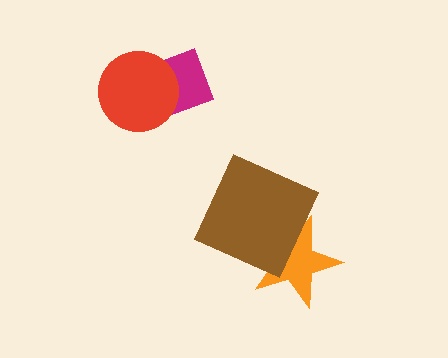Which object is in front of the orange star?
The brown square is in front of the orange star.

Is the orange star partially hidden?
Yes, it is partially covered by another shape.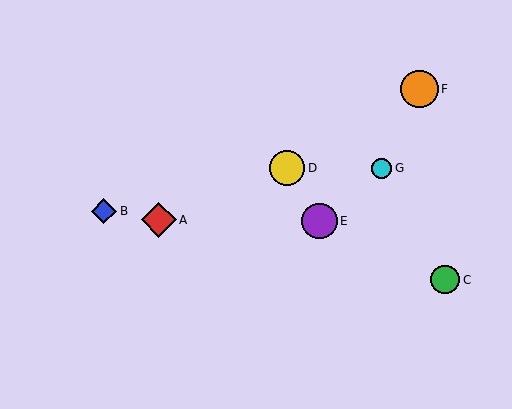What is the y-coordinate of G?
Object G is at y≈168.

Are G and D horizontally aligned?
Yes, both are at y≈168.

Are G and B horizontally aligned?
No, G is at y≈168 and B is at y≈211.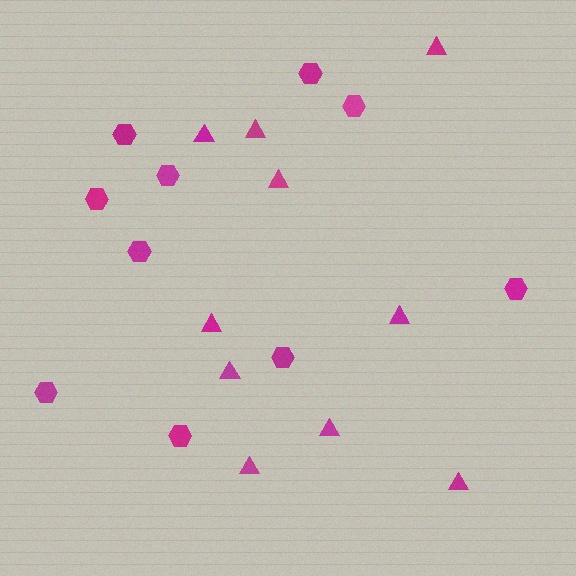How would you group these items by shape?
There are 2 groups: one group of hexagons (10) and one group of triangles (10).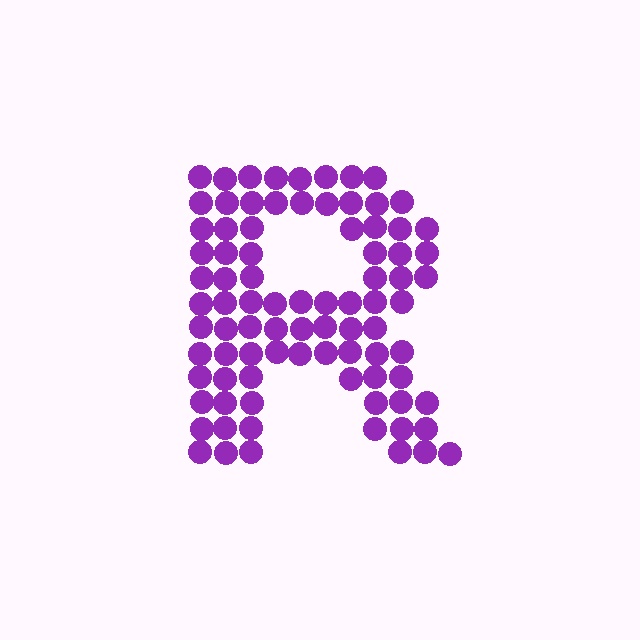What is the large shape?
The large shape is the letter R.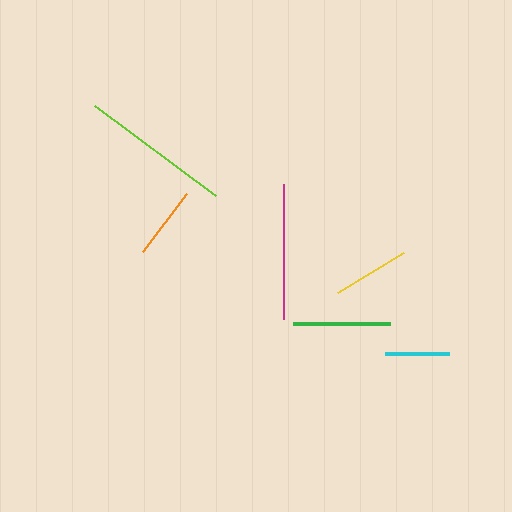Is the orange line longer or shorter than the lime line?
The lime line is longer than the orange line.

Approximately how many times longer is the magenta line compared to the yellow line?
The magenta line is approximately 1.7 times the length of the yellow line.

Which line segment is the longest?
The lime line is the longest at approximately 151 pixels.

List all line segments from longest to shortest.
From longest to shortest: lime, magenta, green, yellow, orange, cyan.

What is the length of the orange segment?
The orange segment is approximately 73 pixels long.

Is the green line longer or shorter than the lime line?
The lime line is longer than the green line.